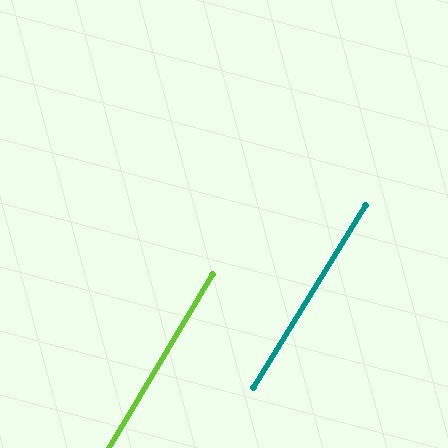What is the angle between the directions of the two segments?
Approximately 1 degree.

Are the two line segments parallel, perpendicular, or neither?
Parallel — their directions differ by only 0.6°.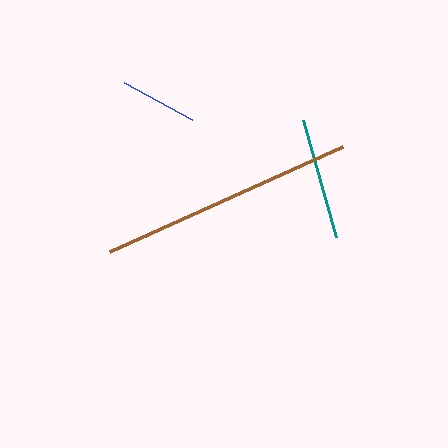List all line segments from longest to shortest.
From longest to shortest: brown, teal, blue.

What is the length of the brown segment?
The brown segment is approximately 256 pixels long.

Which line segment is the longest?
The brown line is the longest at approximately 256 pixels.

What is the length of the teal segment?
The teal segment is approximately 122 pixels long.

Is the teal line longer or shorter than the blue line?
The teal line is longer than the blue line.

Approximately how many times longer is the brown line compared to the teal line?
The brown line is approximately 2.1 times the length of the teal line.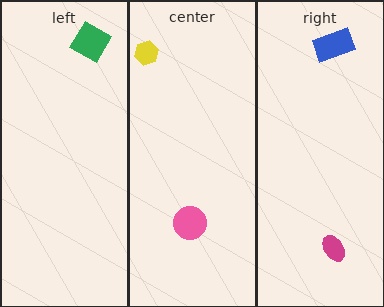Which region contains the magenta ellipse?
The right region.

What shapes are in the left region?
The green diamond.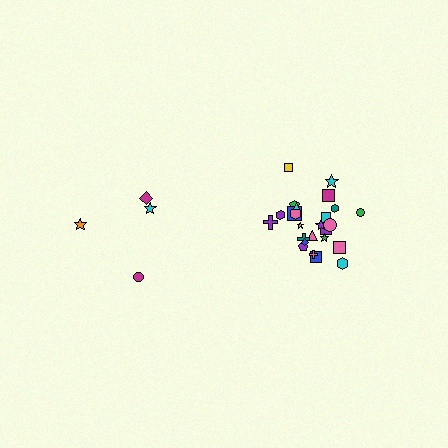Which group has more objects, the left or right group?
The right group.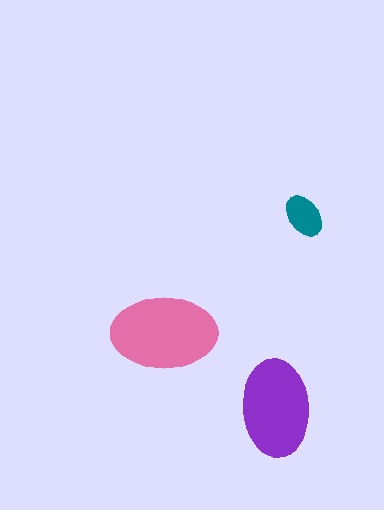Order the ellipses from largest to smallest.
the pink one, the purple one, the teal one.